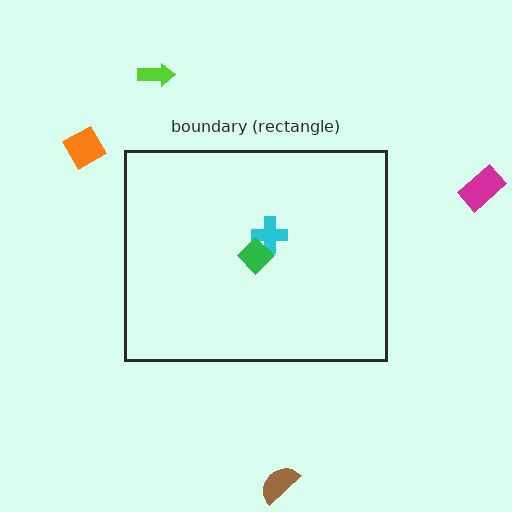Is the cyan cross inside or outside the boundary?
Inside.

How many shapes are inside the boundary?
2 inside, 4 outside.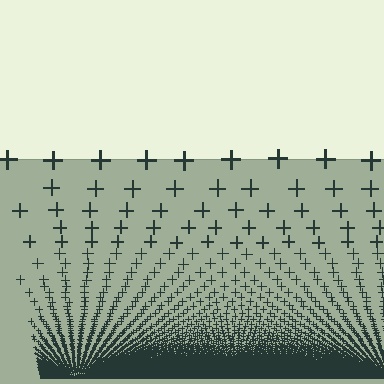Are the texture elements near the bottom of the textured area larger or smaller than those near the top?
Smaller. The gradient is inverted — elements near the bottom are smaller and denser.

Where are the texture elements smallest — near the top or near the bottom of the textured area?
Near the bottom.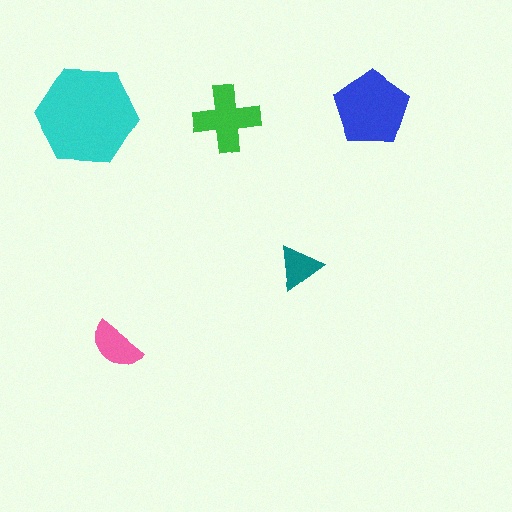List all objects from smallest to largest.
The teal triangle, the pink semicircle, the green cross, the blue pentagon, the cyan hexagon.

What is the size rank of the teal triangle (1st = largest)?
5th.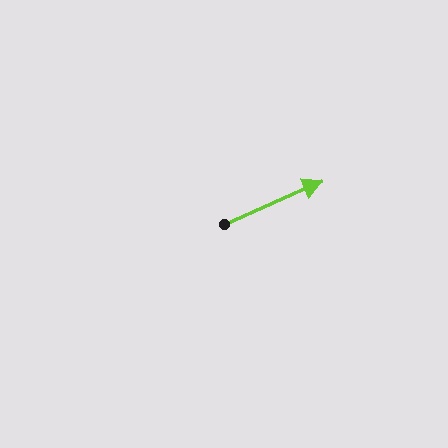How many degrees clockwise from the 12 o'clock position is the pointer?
Approximately 66 degrees.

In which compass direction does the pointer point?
Northeast.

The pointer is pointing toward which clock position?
Roughly 2 o'clock.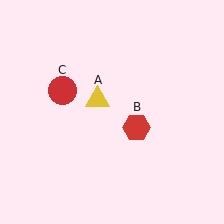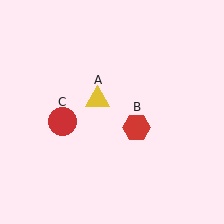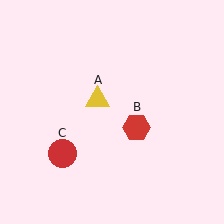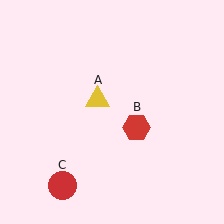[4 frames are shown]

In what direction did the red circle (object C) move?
The red circle (object C) moved down.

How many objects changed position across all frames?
1 object changed position: red circle (object C).